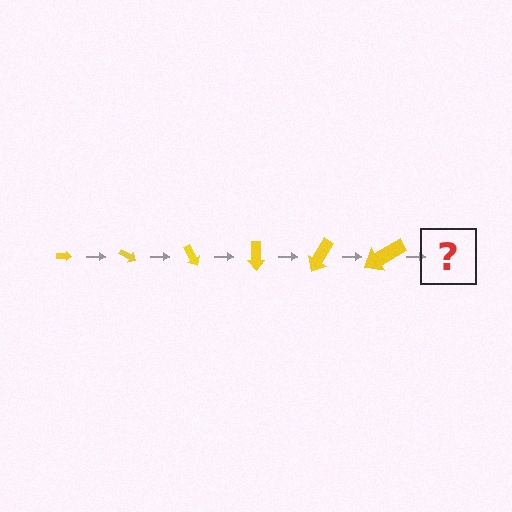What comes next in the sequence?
The next element should be an arrow, larger than the previous one and rotated 180 degrees from the start.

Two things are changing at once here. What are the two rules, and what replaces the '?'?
The two rules are that the arrow grows larger each step and it rotates 30 degrees each step. The '?' should be an arrow, larger than the previous one and rotated 180 degrees from the start.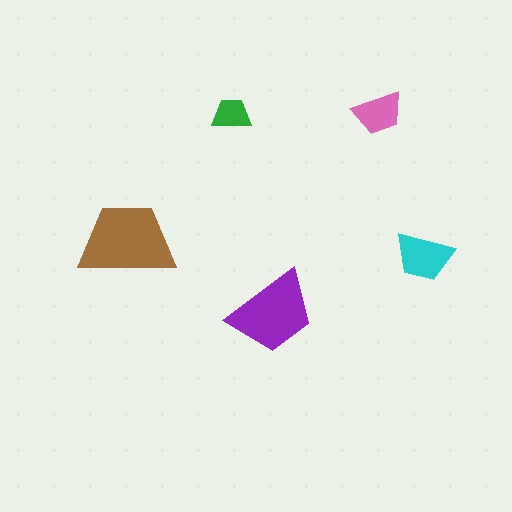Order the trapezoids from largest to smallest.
the brown one, the purple one, the cyan one, the pink one, the green one.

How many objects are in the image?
There are 5 objects in the image.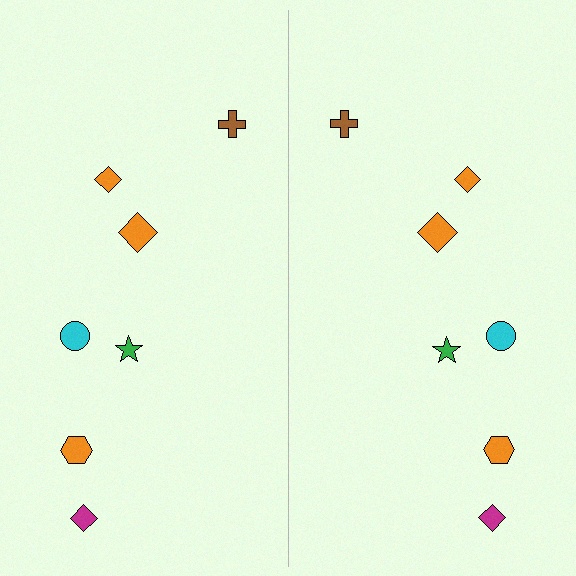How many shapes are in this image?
There are 14 shapes in this image.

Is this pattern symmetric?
Yes, this pattern has bilateral (reflection) symmetry.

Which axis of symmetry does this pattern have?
The pattern has a vertical axis of symmetry running through the center of the image.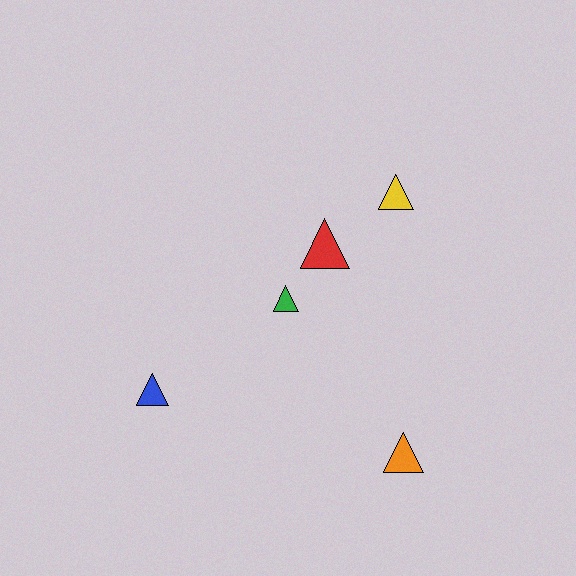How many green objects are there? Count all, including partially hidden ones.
There is 1 green object.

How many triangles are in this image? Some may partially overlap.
There are 5 triangles.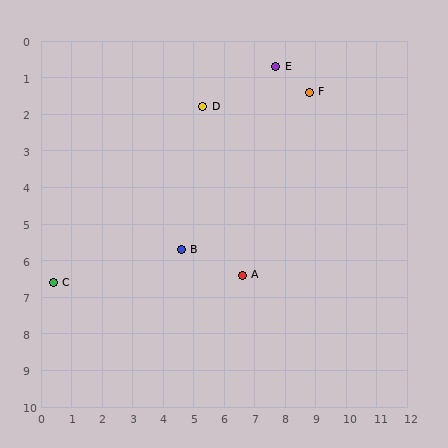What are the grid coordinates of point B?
Point B is at approximately (4.6, 5.7).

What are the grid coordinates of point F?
Point F is at approximately (8.8, 1.4).